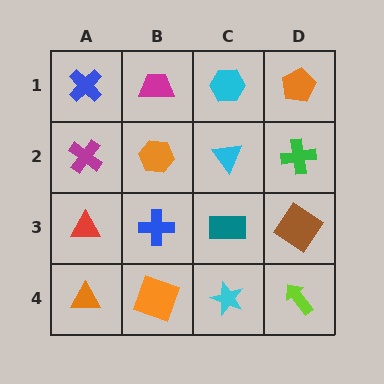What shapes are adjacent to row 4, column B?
A blue cross (row 3, column B), an orange triangle (row 4, column A), a cyan star (row 4, column C).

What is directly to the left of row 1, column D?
A cyan hexagon.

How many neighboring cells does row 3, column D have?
3.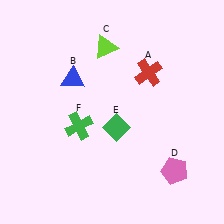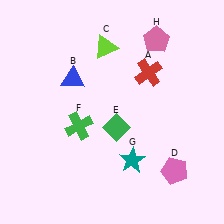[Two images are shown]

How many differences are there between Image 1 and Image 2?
There are 2 differences between the two images.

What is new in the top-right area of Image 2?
A pink pentagon (H) was added in the top-right area of Image 2.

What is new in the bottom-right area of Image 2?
A teal star (G) was added in the bottom-right area of Image 2.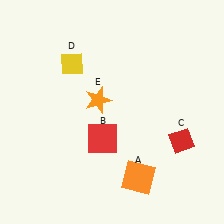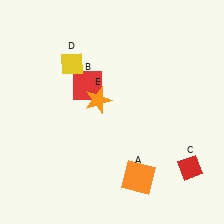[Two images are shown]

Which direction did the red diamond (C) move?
The red diamond (C) moved down.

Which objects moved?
The objects that moved are: the red square (B), the red diamond (C).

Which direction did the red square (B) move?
The red square (B) moved up.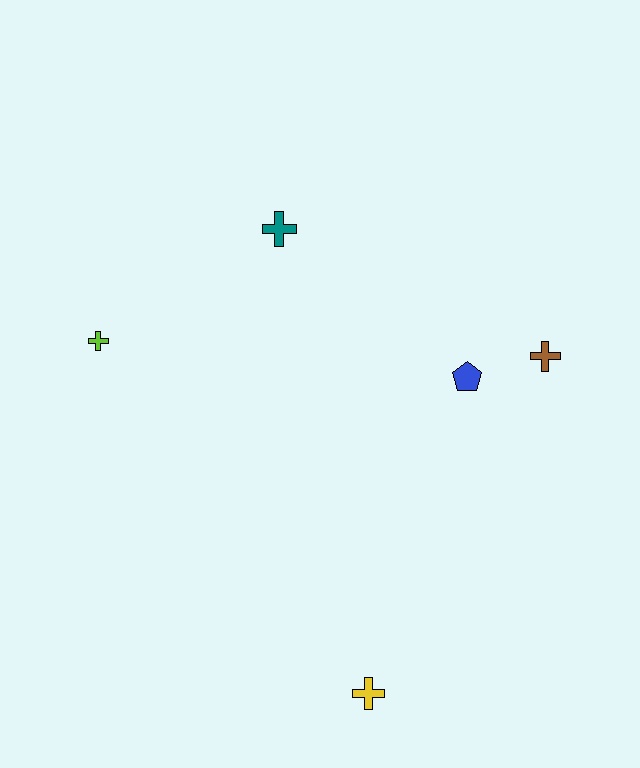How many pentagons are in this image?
There is 1 pentagon.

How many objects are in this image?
There are 5 objects.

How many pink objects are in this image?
There are no pink objects.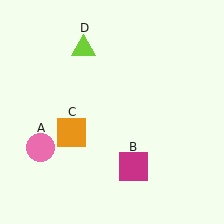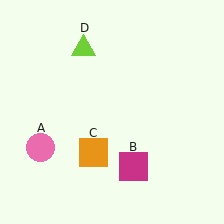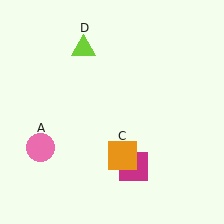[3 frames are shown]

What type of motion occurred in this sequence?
The orange square (object C) rotated counterclockwise around the center of the scene.